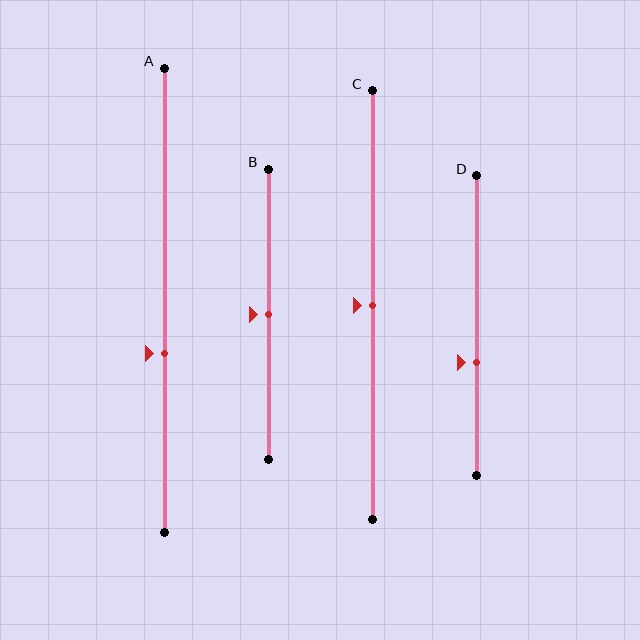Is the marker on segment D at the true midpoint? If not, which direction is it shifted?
No, the marker on segment D is shifted downward by about 12% of the segment length.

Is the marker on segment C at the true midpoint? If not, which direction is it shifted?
Yes, the marker on segment C is at the true midpoint.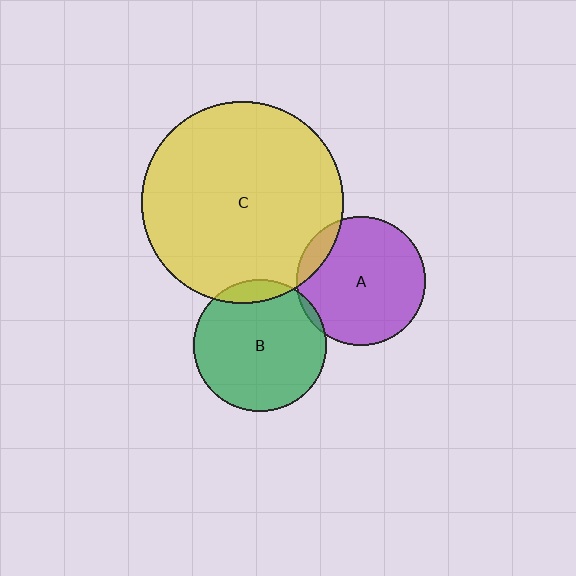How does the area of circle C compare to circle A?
Approximately 2.5 times.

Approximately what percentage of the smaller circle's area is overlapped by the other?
Approximately 5%.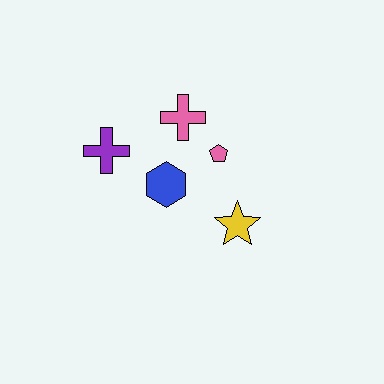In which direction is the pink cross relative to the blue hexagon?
The pink cross is above the blue hexagon.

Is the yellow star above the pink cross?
No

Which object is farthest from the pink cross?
The yellow star is farthest from the pink cross.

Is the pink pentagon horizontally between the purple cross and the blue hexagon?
No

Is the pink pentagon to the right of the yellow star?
No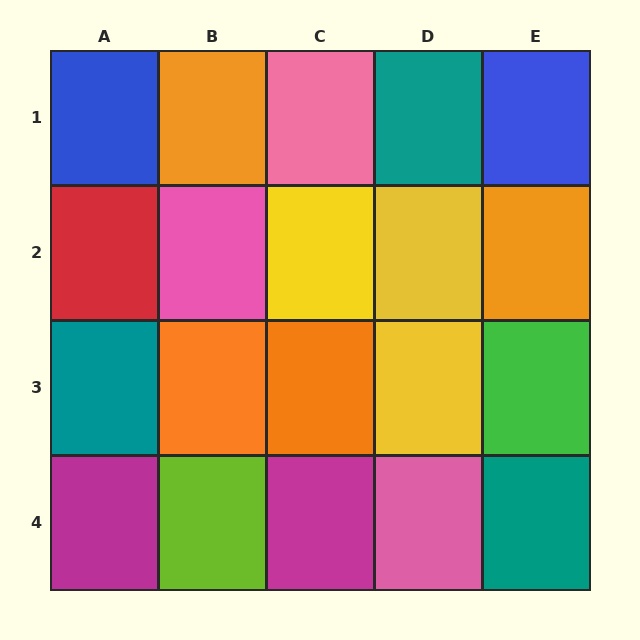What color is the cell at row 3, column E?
Green.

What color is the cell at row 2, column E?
Orange.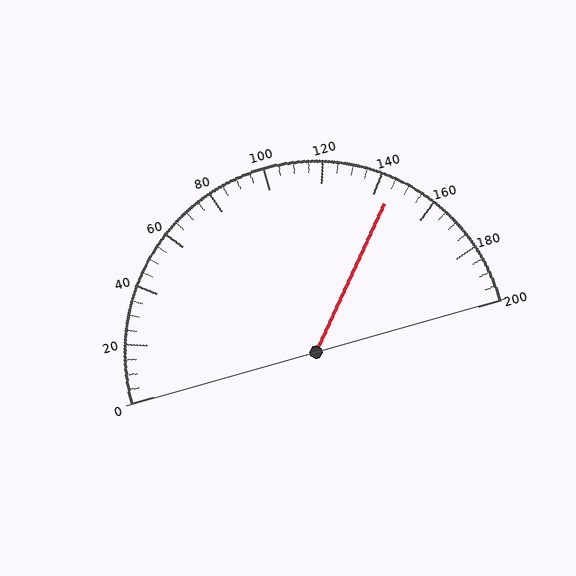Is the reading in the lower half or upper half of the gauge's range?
The reading is in the upper half of the range (0 to 200).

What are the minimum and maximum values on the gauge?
The gauge ranges from 0 to 200.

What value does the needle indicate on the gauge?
The needle indicates approximately 145.